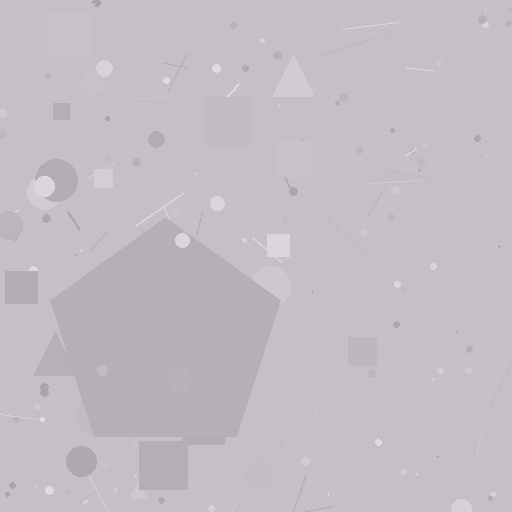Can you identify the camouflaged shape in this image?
The camouflaged shape is a pentagon.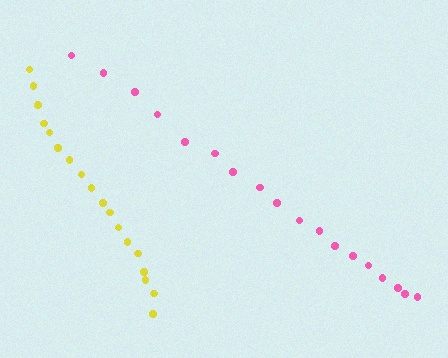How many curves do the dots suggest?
There are 2 distinct paths.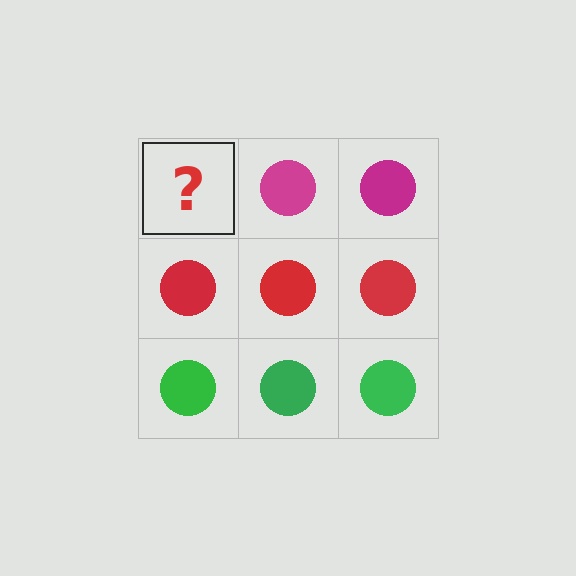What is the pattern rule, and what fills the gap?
The rule is that each row has a consistent color. The gap should be filled with a magenta circle.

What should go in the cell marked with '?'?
The missing cell should contain a magenta circle.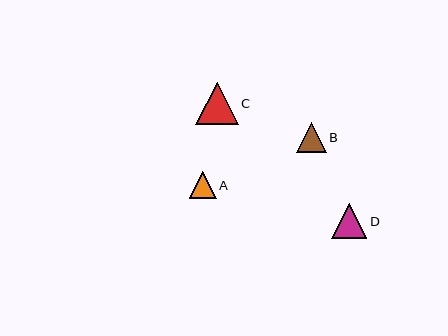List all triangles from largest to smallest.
From largest to smallest: C, D, B, A.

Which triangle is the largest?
Triangle C is the largest with a size of approximately 42 pixels.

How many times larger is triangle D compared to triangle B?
Triangle D is approximately 1.2 times the size of triangle B.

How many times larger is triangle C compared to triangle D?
Triangle C is approximately 1.2 times the size of triangle D.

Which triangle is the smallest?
Triangle A is the smallest with a size of approximately 27 pixels.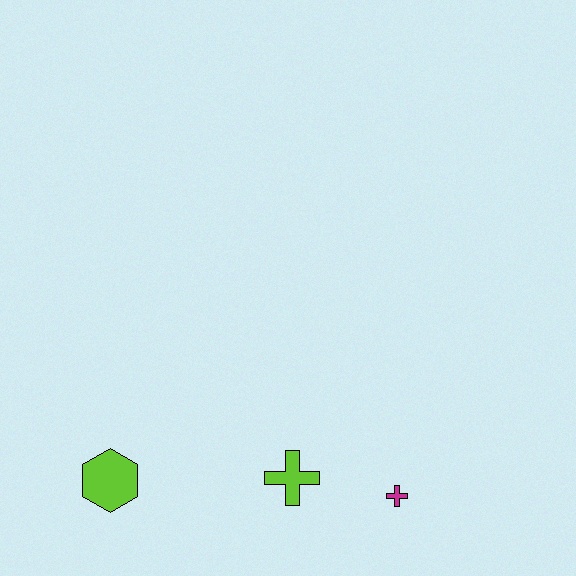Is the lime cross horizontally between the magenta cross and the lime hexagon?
Yes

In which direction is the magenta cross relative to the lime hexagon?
The magenta cross is to the right of the lime hexagon.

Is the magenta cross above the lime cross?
No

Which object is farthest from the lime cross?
The lime hexagon is farthest from the lime cross.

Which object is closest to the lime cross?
The magenta cross is closest to the lime cross.